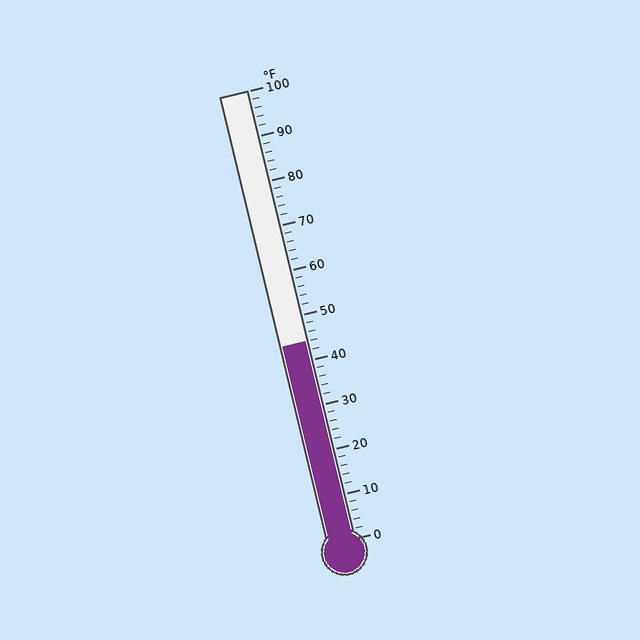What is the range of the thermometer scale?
The thermometer scale ranges from 0°F to 100°F.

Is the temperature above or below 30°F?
The temperature is above 30°F.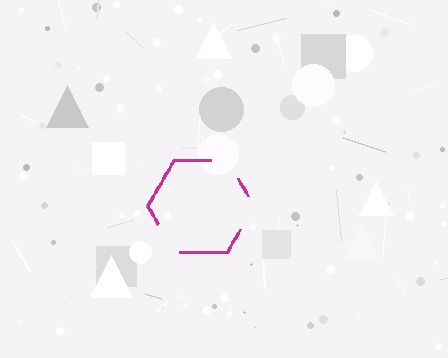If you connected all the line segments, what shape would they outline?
They would outline a hexagon.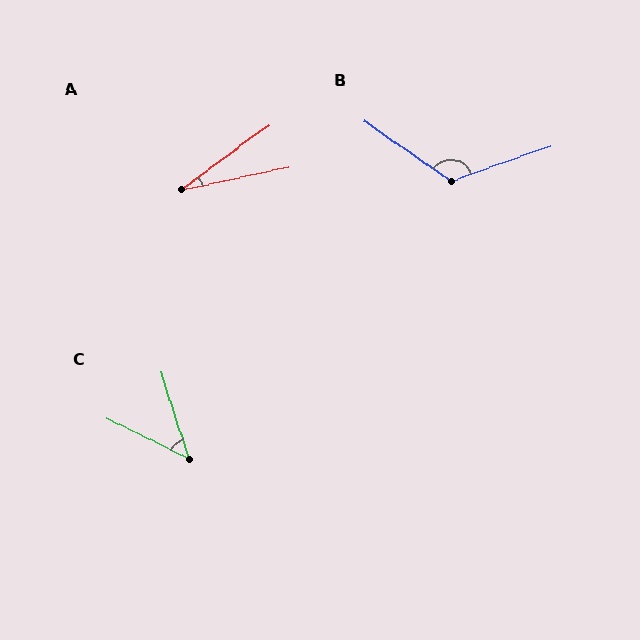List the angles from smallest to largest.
A (24°), C (46°), B (126°).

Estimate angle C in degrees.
Approximately 46 degrees.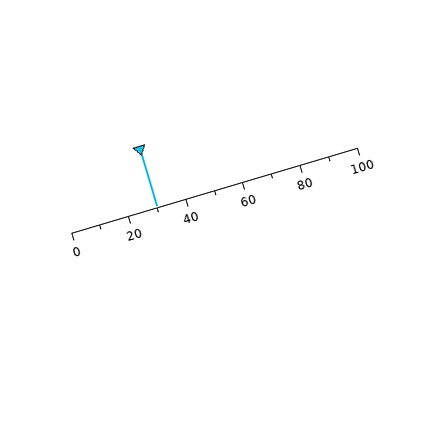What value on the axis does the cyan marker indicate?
The marker indicates approximately 30.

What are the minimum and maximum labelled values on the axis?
The axis runs from 0 to 100.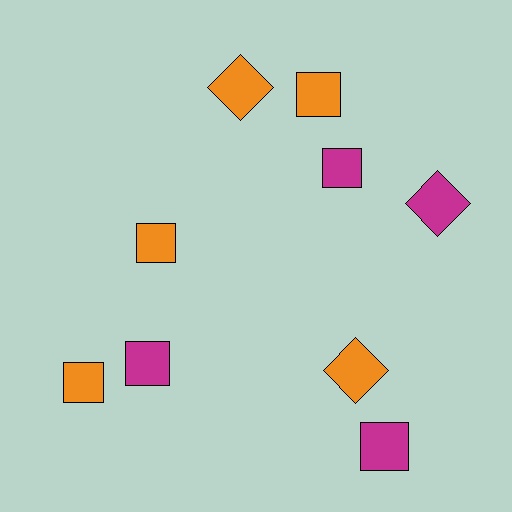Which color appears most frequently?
Orange, with 5 objects.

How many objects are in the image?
There are 9 objects.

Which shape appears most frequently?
Square, with 6 objects.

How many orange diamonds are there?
There are 2 orange diamonds.